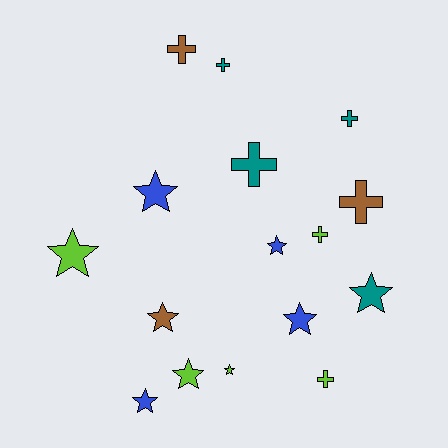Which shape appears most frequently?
Star, with 9 objects.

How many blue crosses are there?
There are no blue crosses.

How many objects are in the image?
There are 16 objects.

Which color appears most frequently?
Lime, with 5 objects.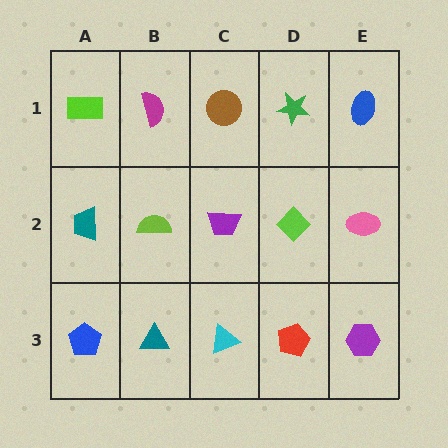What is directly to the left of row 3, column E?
A red pentagon.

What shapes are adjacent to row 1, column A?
A teal trapezoid (row 2, column A), a magenta semicircle (row 1, column B).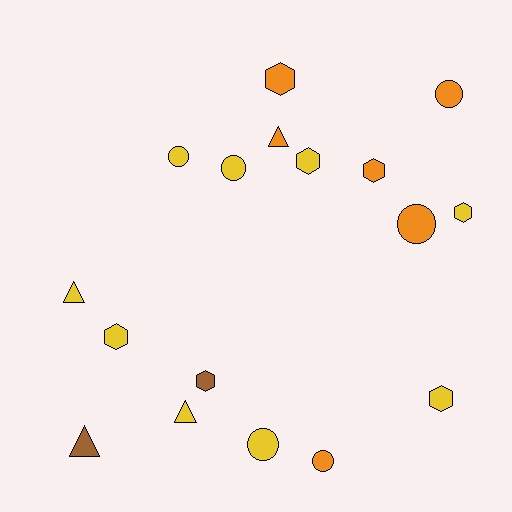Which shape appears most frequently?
Hexagon, with 7 objects.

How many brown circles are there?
There are no brown circles.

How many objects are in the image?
There are 17 objects.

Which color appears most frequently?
Yellow, with 9 objects.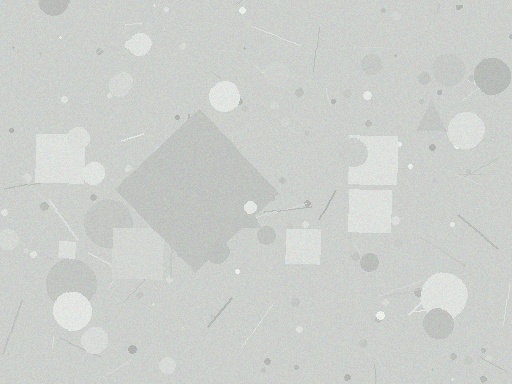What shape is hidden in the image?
A diamond is hidden in the image.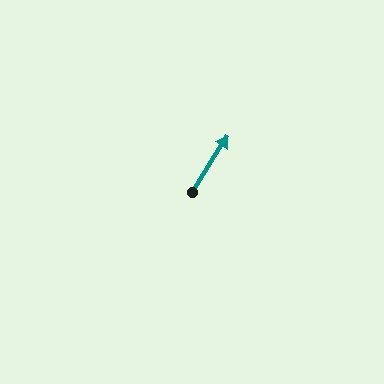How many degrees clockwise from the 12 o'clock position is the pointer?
Approximately 32 degrees.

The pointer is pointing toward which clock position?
Roughly 1 o'clock.